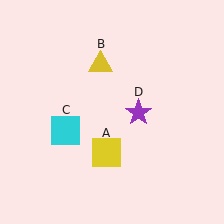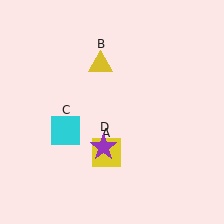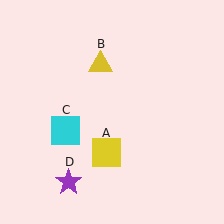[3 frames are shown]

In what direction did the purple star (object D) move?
The purple star (object D) moved down and to the left.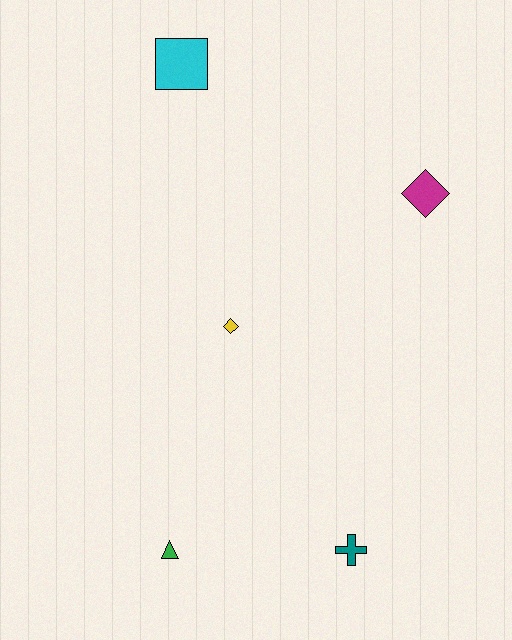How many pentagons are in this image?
There are no pentagons.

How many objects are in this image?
There are 5 objects.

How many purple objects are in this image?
There are no purple objects.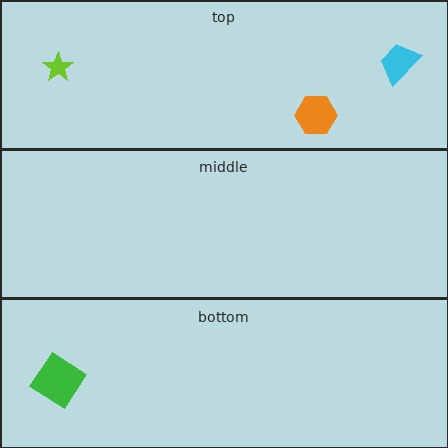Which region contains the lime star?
The top region.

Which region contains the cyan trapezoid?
The top region.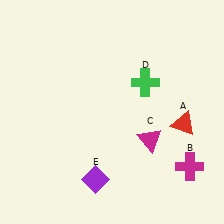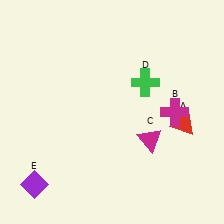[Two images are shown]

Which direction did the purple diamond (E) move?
The purple diamond (E) moved left.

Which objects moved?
The objects that moved are: the magenta cross (B), the purple diamond (E).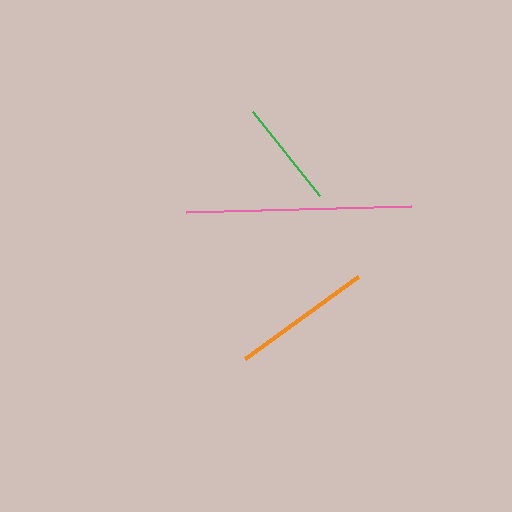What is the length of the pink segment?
The pink segment is approximately 225 pixels long.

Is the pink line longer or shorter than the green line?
The pink line is longer than the green line.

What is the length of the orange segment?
The orange segment is approximately 139 pixels long.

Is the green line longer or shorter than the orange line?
The orange line is longer than the green line.